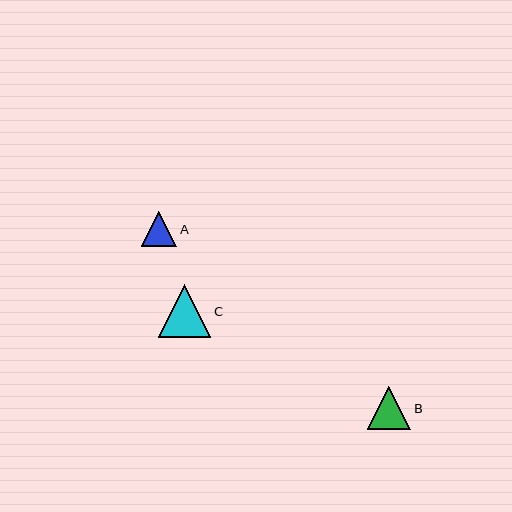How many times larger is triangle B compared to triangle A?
Triangle B is approximately 1.2 times the size of triangle A.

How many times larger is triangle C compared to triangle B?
Triangle C is approximately 1.2 times the size of triangle B.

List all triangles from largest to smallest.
From largest to smallest: C, B, A.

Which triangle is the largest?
Triangle C is the largest with a size of approximately 53 pixels.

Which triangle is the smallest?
Triangle A is the smallest with a size of approximately 35 pixels.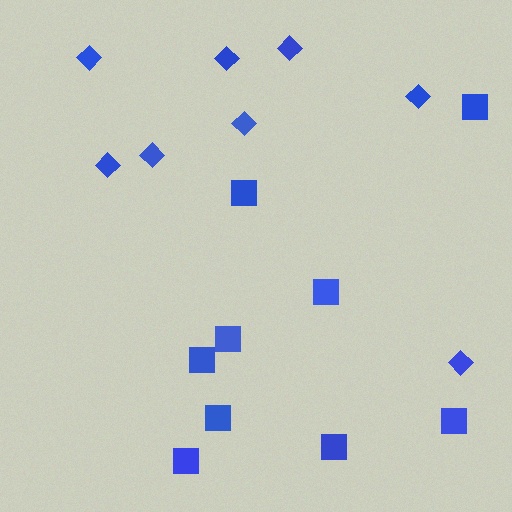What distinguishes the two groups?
There are 2 groups: one group of diamonds (8) and one group of squares (9).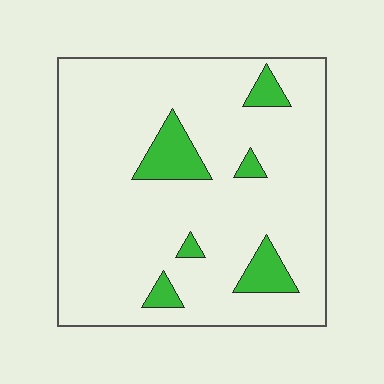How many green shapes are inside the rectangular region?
6.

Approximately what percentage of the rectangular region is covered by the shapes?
Approximately 10%.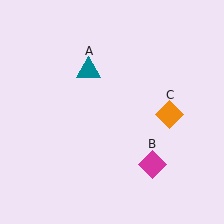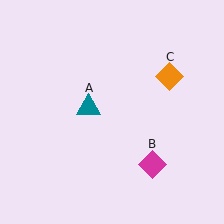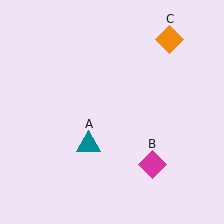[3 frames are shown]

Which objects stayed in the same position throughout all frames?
Magenta diamond (object B) remained stationary.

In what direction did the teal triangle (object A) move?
The teal triangle (object A) moved down.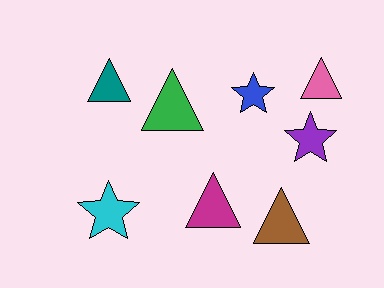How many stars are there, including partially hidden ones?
There are 3 stars.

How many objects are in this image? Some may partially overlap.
There are 8 objects.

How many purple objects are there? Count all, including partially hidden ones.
There is 1 purple object.